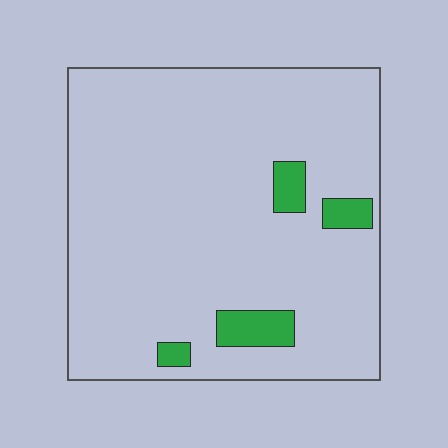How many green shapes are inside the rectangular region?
4.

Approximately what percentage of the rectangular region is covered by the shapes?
Approximately 5%.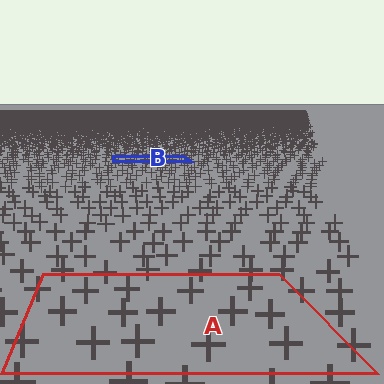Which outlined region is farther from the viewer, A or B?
Region B is farther from the viewer — the texture elements inside it appear smaller and more densely packed.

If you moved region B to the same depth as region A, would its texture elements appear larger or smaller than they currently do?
They would appear larger. At a closer depth, the same texture elements are projected at a bigger on-screen size.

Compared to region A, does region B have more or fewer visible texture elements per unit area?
Region B has more texture elements per unit area — they are packed more densely because it is farther away.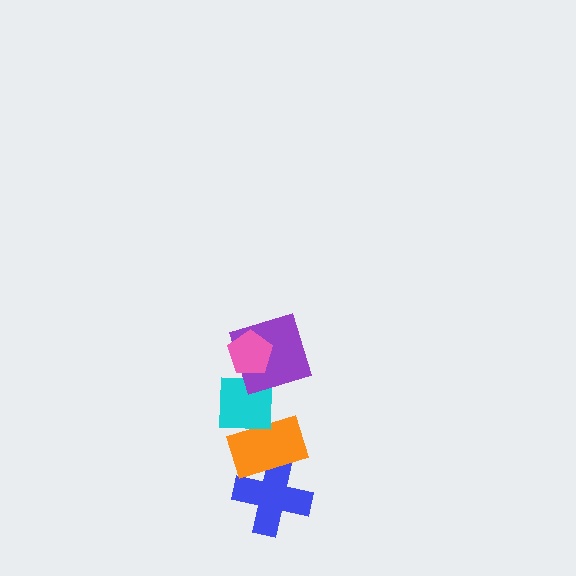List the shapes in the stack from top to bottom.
From top to bottom: the pink pentagon, the purple square, the cyan square, the orange rectangle, the blue cross.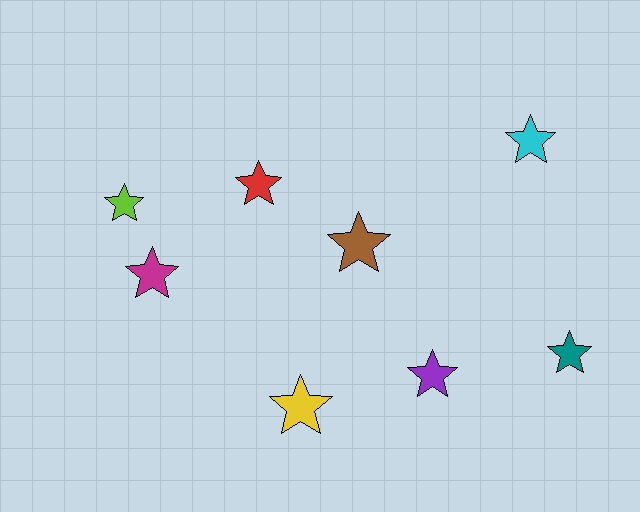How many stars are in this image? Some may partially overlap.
There are 8 stars.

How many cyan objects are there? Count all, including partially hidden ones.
There is 1 cyan object.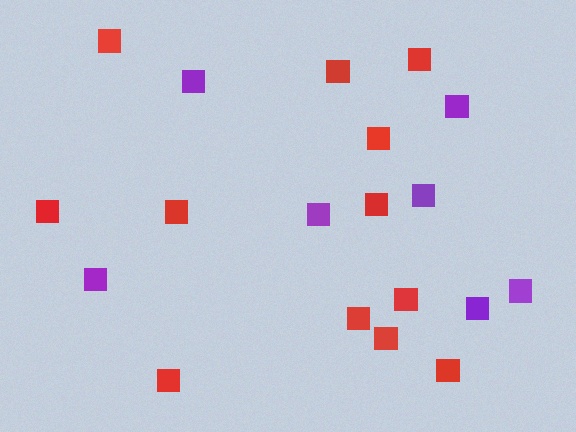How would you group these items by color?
There are 2 groups: one group of purple squares (7) and one group of red squares (12).